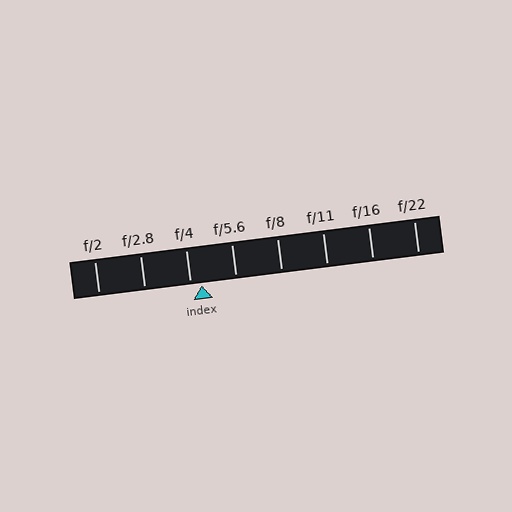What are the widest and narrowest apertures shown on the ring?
The widest aperture shown is f/2 and the narrowest is f/22.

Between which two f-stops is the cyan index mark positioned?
The index mark is between f/4 and f/5.6.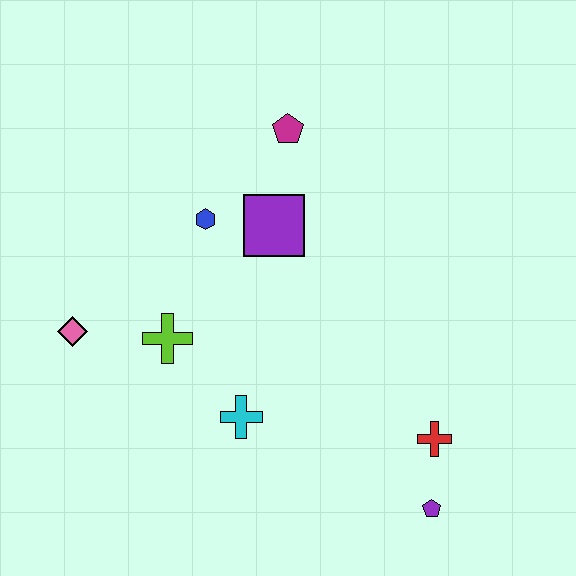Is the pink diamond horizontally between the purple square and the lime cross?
No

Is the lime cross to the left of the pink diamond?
No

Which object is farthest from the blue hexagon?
The purple pentagon is farthest from the blue hexagon.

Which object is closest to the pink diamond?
The lime cross is closest to the pink diamond.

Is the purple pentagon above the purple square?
No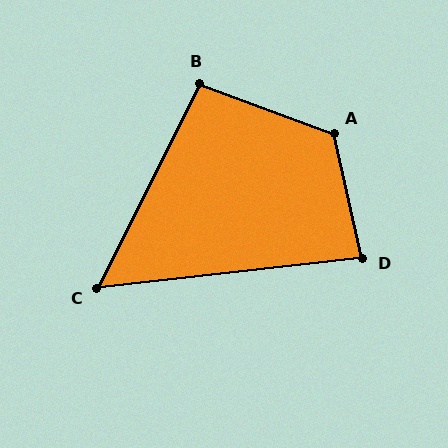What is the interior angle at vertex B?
Approximately 96 degrees (obtuse).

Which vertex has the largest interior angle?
A, at approximately 123 degrees.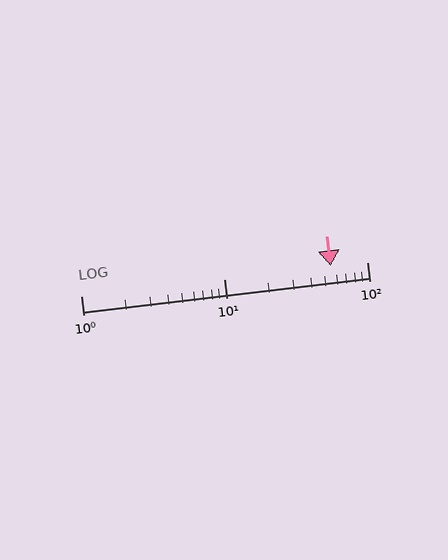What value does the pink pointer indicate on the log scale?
The pointer indicates approximately 56.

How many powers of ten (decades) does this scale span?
The scale spans 2 decades, from 1 to 100.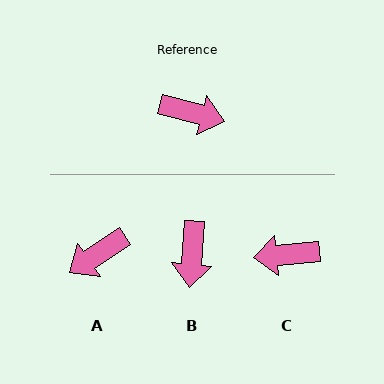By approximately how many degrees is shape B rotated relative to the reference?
Approximately 79 degrees clockwise.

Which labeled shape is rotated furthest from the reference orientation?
C, about 159 degrees away.